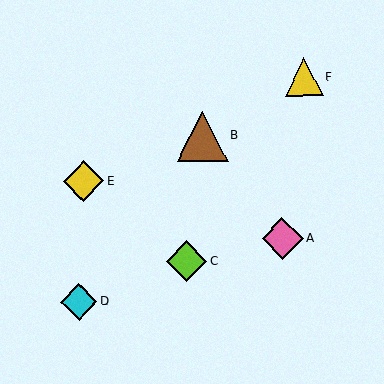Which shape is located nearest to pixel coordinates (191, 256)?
The lime diamond (labeled C) at (186, 261) is nearest to that location.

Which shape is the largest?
The brown triangle (labeled B) is the largest.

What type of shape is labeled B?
Shape B is a brown triangle.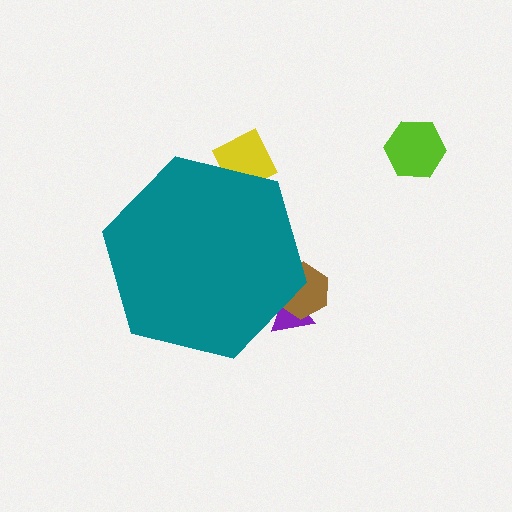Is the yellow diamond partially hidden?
Yes, the yellow diamond is partially hidden behind the teal hexagon.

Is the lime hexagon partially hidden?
No, the lime hexagon is fully visible.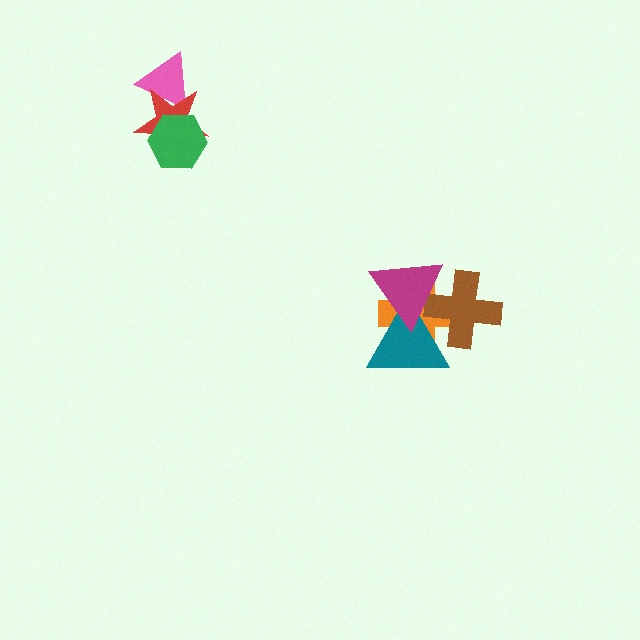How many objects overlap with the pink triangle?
1 object overlaps with the pink triangle.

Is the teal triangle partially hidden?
Yes, it is partially covered by another shape.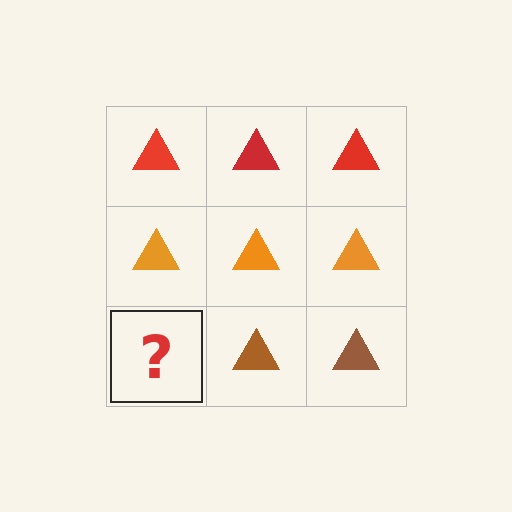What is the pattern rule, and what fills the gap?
The rule is that each row has a consistent color. The gap should be filled with a brown triangle.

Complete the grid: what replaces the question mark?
The question mark should be replaced with a brown triangle.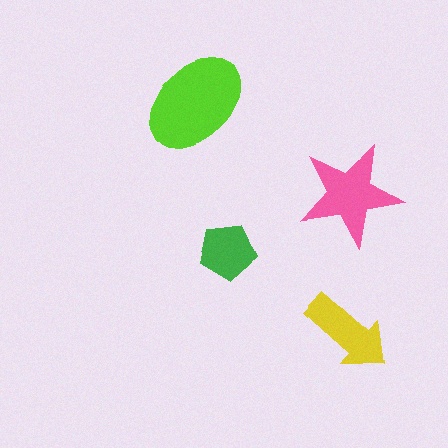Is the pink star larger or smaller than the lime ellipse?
Smaller.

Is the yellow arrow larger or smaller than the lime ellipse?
Smaller.